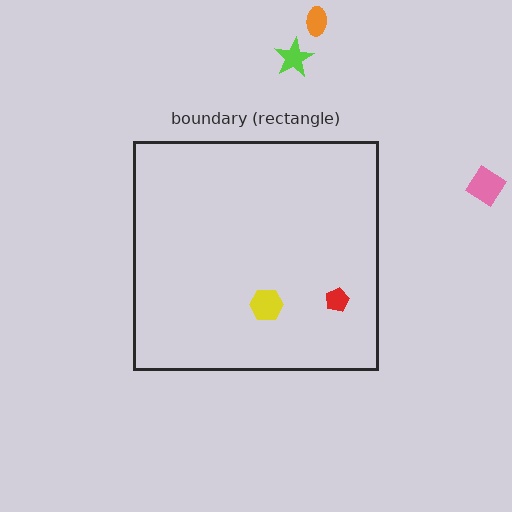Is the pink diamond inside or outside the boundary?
Outside.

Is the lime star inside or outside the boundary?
Outside.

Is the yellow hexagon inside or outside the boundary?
Inside.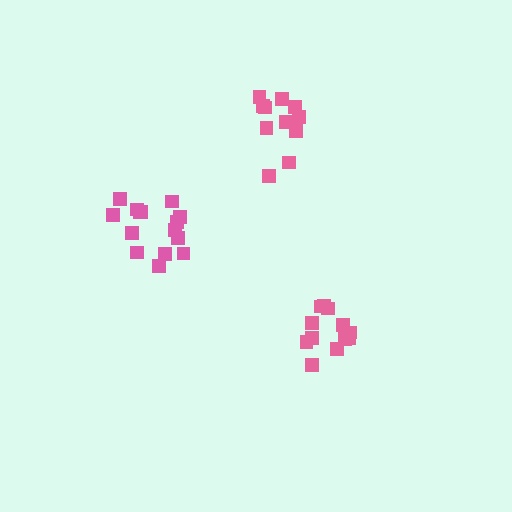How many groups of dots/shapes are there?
There are 3 groups.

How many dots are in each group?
Group 1: 15 dots, Group 2: 11 dots, Group 3: 12 dots (38 total).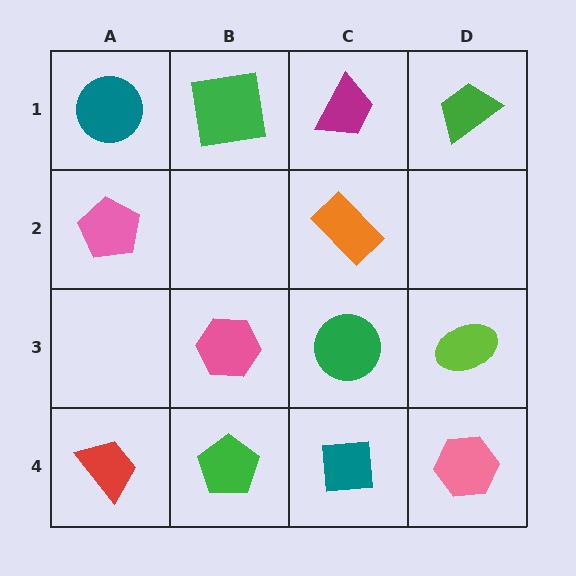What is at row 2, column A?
A pink pentagon.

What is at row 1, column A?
A teal circle.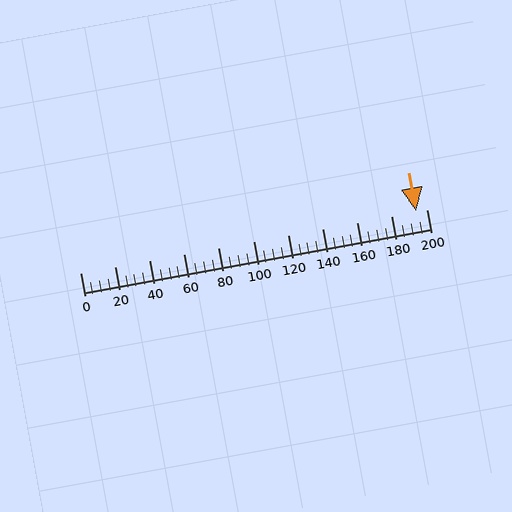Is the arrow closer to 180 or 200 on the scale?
The arrow is closer to 200.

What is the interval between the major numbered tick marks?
The major tick marks are spaced 20 units apart.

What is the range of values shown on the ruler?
The ruler shows values from 0 to 200.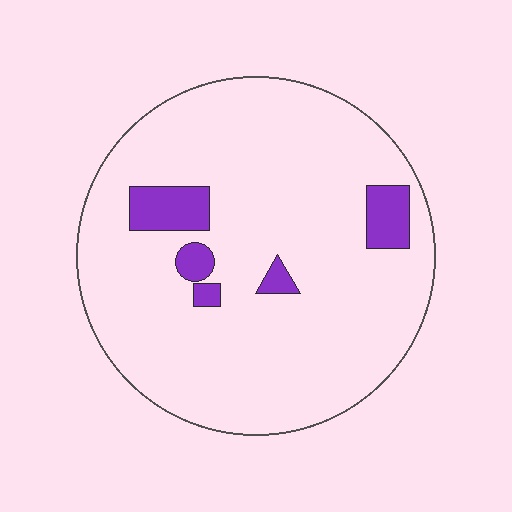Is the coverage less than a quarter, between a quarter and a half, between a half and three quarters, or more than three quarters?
Less than a quarter.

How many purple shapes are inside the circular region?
5.